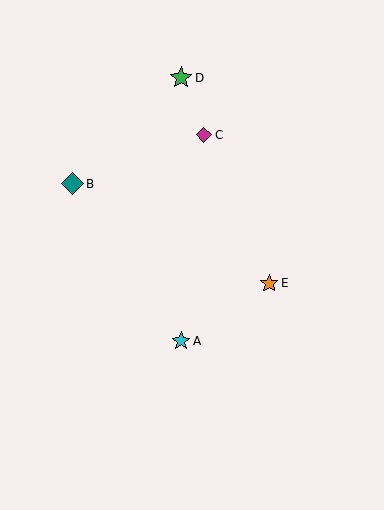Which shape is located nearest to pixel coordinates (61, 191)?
The teal diamond (labeled B) at (73, 184) is nearest to that location.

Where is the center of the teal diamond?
The center of the teal diamond is at (73, 184).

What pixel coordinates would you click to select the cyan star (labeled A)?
Click at (181, 341) to select the cyan star A.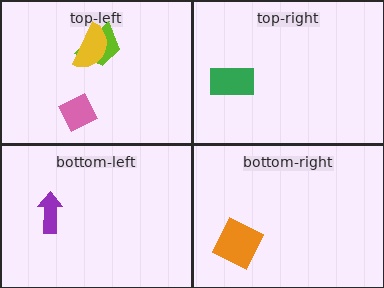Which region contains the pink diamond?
The top-left region.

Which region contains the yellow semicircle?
The top-left region.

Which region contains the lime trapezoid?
The top-left region.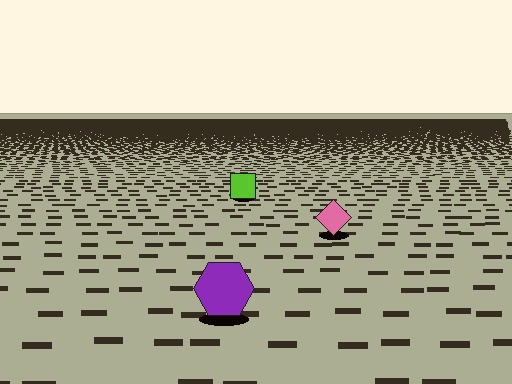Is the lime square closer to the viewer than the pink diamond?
No. The pink diamond is closer — you can tell from the texture gradient: the ground texture is coarser near it.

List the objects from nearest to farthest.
From nearest to farthest: the purple hexagon, the pink diamond, the lime square.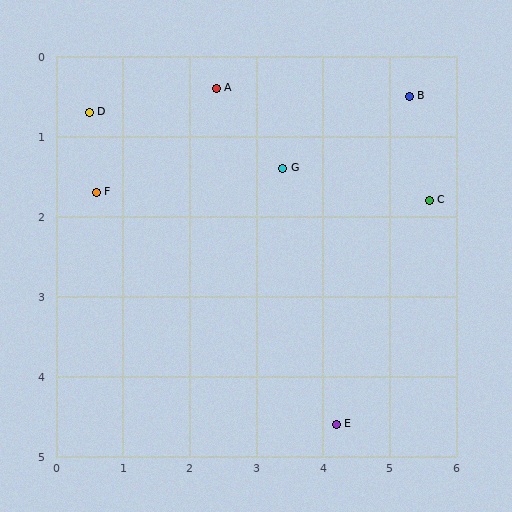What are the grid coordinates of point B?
Point B is at approximately (5.3, 0.5).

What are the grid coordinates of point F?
Point F is at approximately (0.6, 1.7).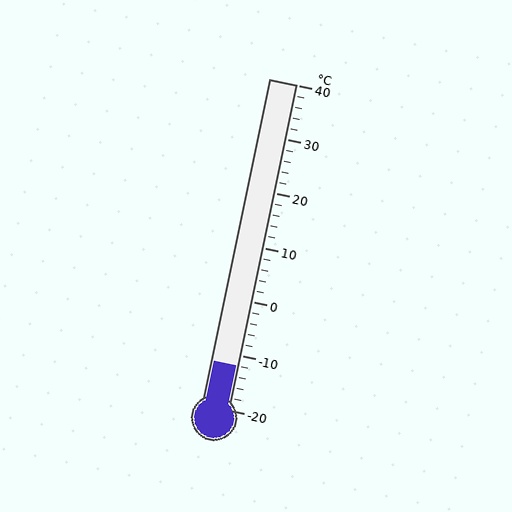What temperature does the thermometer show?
The thermometer shows approximately -12°C.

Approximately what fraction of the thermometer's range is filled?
The thermometer is filled to approximately 15% of its range.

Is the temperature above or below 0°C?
The temperature is below 0°C.